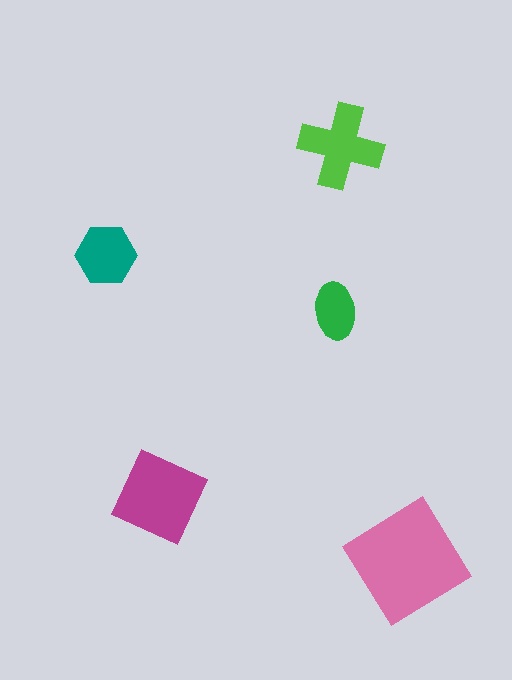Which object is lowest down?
The pink diamond is bottommost.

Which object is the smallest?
The green ellipse.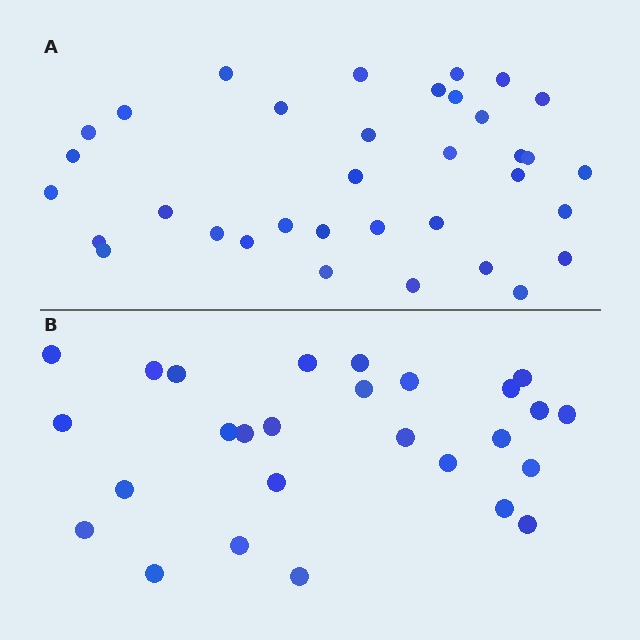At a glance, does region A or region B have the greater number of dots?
Region A (the top region) has more dots.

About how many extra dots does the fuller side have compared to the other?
Region A has roughly 8 or so more dots than region B.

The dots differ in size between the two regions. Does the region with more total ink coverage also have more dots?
No. Region B has more total ink coverage because its dots are larger, but region A actually contains more individual dots. Total area can be misleading — the number of items is what matters here.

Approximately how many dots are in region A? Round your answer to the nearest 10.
About 40 dots. (The exact count is 35, which rounds to 40.)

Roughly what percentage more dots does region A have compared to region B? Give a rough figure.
About 30% more.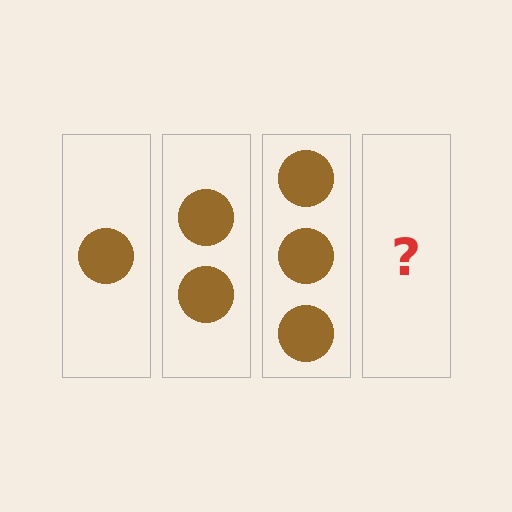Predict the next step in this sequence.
The next step is 4 circles.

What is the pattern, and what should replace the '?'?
The pattern is that each step adds one more circle. The '?' should be 4 circles.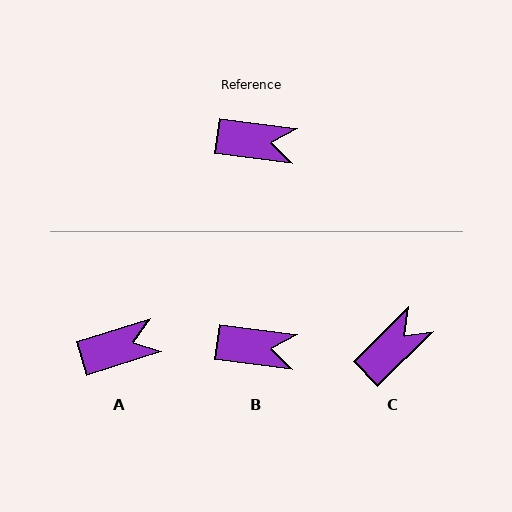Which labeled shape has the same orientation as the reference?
B.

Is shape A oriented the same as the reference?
No, it is off by about 24 degrees.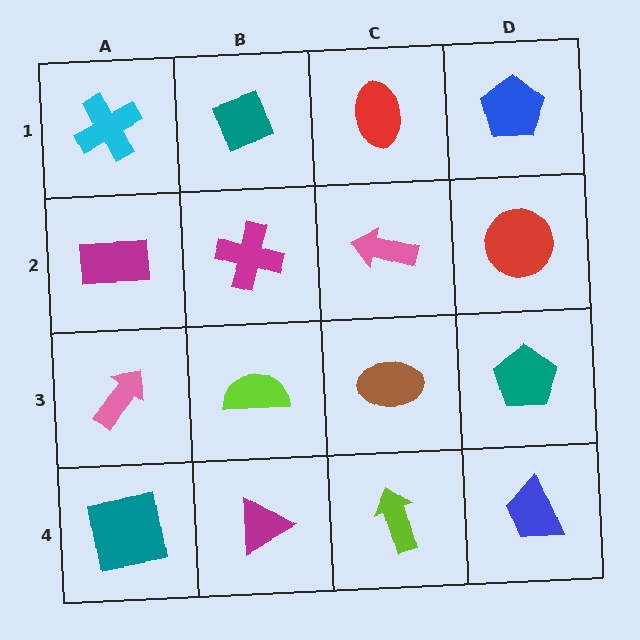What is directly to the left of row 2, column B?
A magenta rectangle.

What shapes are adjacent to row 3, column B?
A magenta cross (row 2, column B), a magenta triangle (row 4, column B), a pink arrow (row 3, column A), a brown ellipse (row 3, column C).